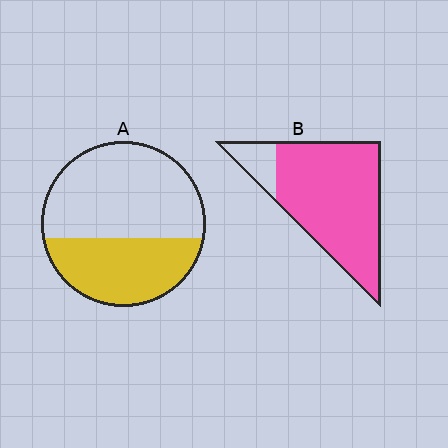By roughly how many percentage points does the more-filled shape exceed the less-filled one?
By roughly 45 percentage points (B over A).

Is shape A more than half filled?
No.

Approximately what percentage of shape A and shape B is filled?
A is approximately 40% and B is approximately 85%.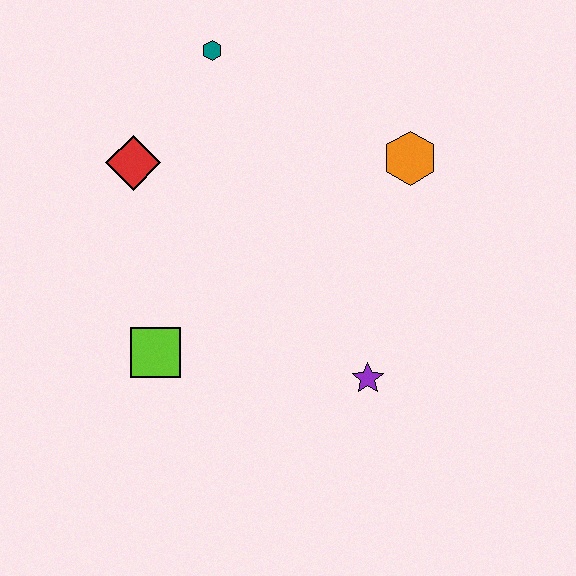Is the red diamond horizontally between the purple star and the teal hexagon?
No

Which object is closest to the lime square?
The red diamond is closest to the lime square.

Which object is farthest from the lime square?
The orange hexagon is farthest from the lime square.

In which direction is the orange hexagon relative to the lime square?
The orange hexagon is to the right of the lime square.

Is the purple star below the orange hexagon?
Yes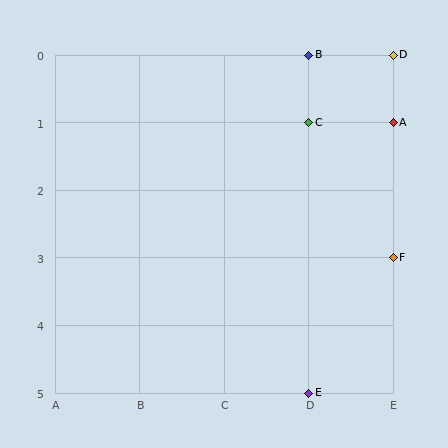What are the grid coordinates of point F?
Point F is at grid coordinates (E, 3).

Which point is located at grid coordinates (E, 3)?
Point F is at (E, 3).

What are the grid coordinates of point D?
Point D is at grid coordinates (E, 0).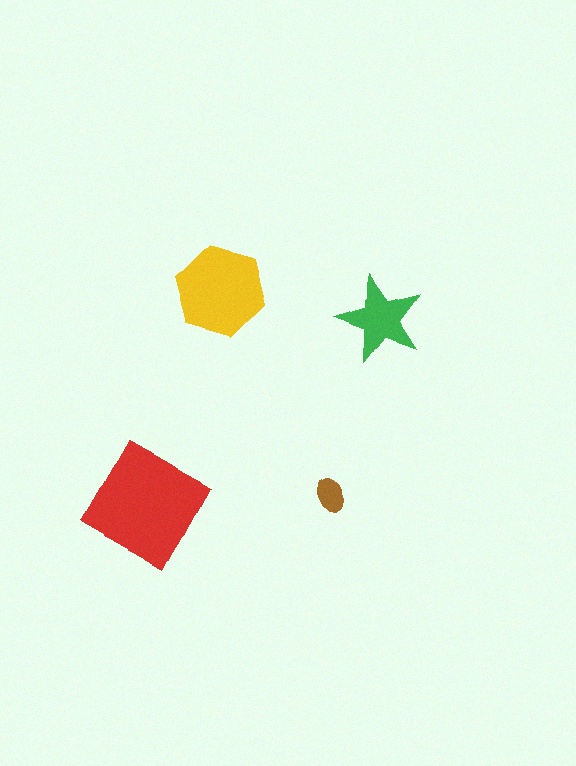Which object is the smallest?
The brown ellipse.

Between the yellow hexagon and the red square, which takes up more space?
The red square.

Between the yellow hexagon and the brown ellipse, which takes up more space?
The yellow hexagon.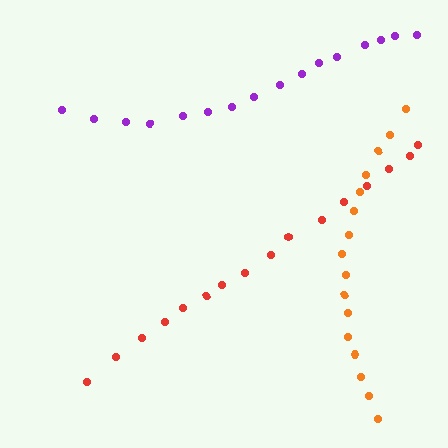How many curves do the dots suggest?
There are 3 distinct paths.